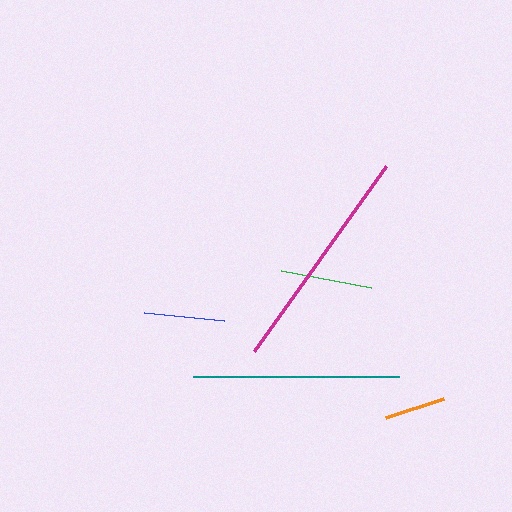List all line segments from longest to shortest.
From longest to shortest: magenta, teal, green, blue, orange.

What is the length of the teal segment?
The teal segment is approximately 206 pixels long.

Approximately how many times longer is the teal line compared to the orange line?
The teal line is approximately 3.4 times the length of the orange line.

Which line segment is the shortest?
The orange line is the shortest at approximately 61 pixels.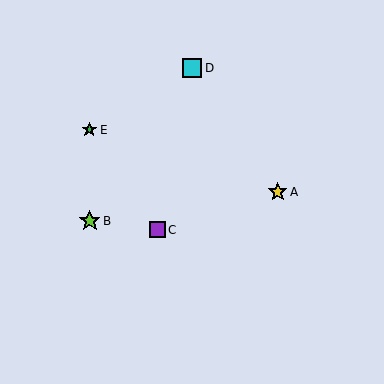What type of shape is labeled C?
Shape C is a purple square.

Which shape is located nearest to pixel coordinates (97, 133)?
The green star (labeled E) at (89, 130) is nearest to that location.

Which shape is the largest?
The lime star (labeled B) is the largest.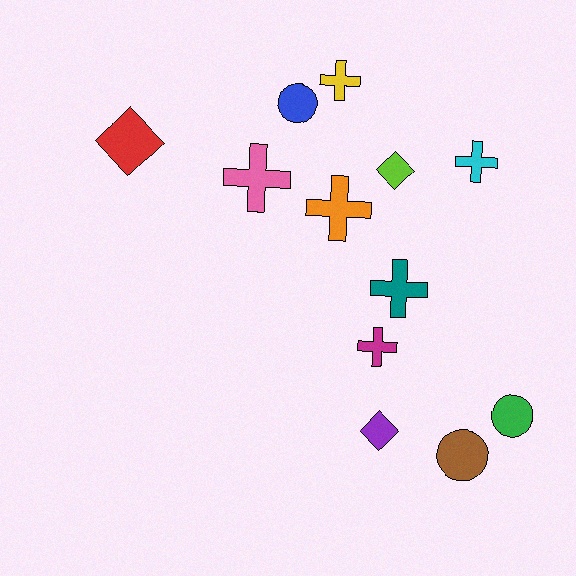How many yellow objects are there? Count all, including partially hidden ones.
There is 1 yellow object.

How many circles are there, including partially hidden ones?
There are 3 circles.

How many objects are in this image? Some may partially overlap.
There are 12 objects.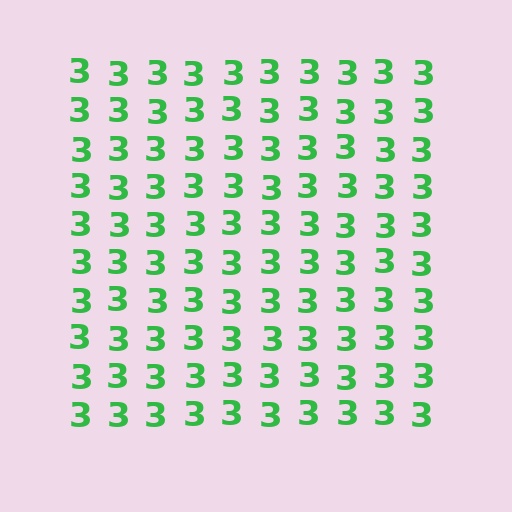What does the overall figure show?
The overall figure shows a square.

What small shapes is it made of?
It is made of small digit 3's.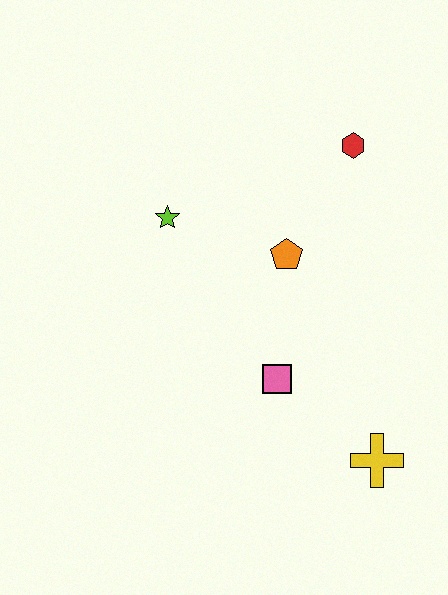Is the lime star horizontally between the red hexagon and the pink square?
No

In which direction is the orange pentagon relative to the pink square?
The orange pentagon is above the pink square.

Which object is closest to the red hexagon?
The orange pentagon is closest to the red hexagon.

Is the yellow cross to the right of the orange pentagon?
Yes